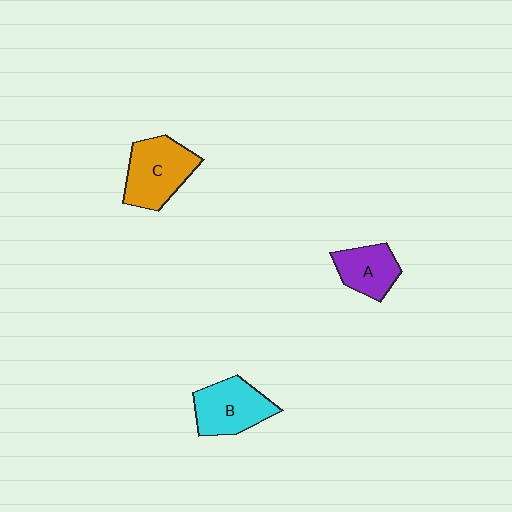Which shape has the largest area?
Shape C (orange).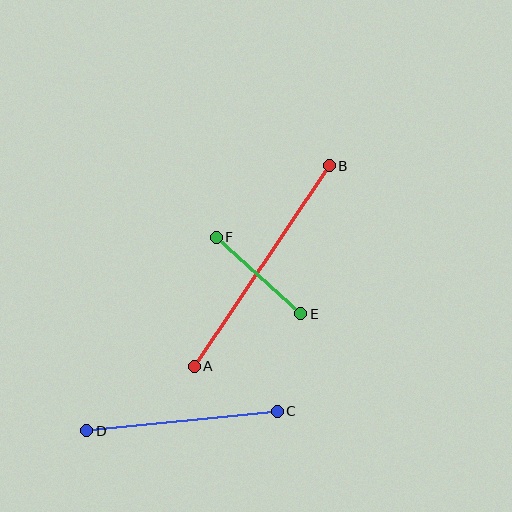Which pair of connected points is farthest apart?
Points A and B are farthest apart.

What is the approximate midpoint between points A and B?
The midpoint is at approximately (262, 266) pixels.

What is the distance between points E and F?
The distance is approximately 114 pixels.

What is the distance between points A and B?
The distance is approximately 241 pixels.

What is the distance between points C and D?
The distance is approximately 192 pixels.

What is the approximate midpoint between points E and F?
The midpoint is at approximately (259, 276) pixels.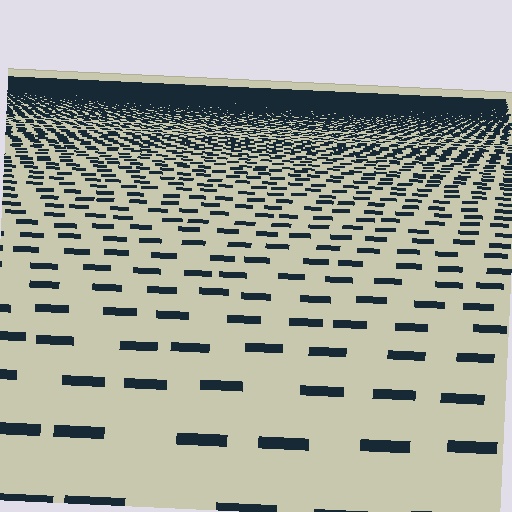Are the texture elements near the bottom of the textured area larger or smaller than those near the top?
Larger. Near the bottom, elements are closer to the viewer and appear at a bigger on-screen size.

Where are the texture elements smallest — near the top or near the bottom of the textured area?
Near the top.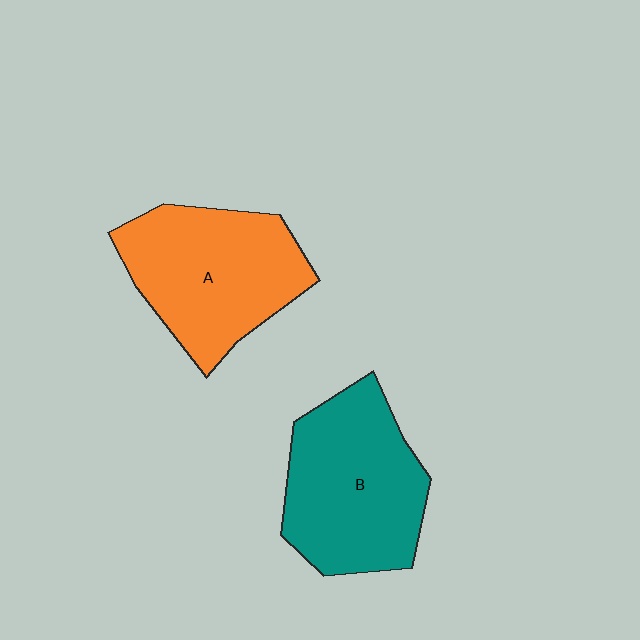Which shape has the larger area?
Shape B (teal).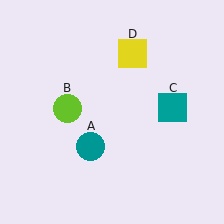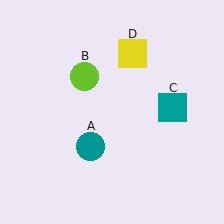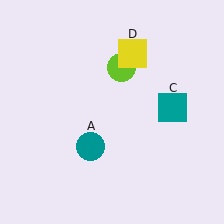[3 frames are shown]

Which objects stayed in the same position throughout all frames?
Teal circle (object A) and teal square (object C) and yellow square (object D) remained stationary.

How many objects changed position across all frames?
1 object changed position: lime circle (object B).